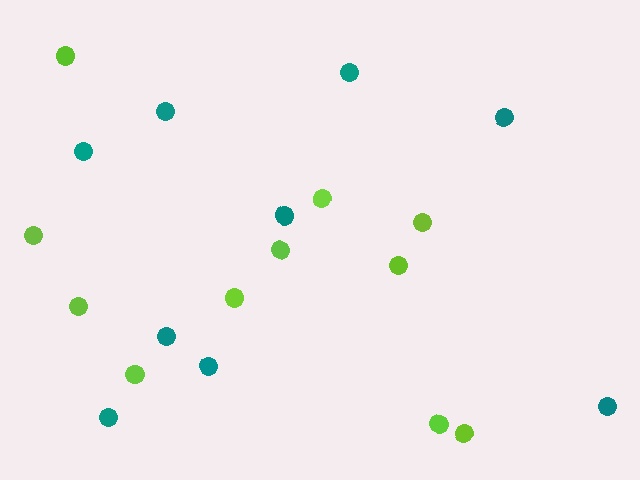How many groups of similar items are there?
There are 2 groups: one group of teal circles (9) and one group of lime circles (11).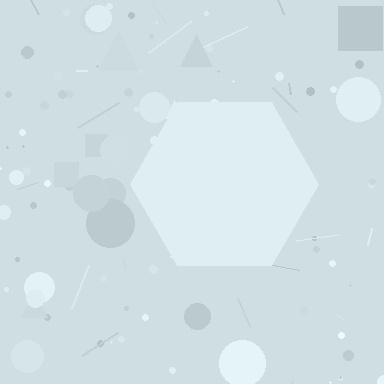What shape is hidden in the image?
A hexagon is hidden in the image.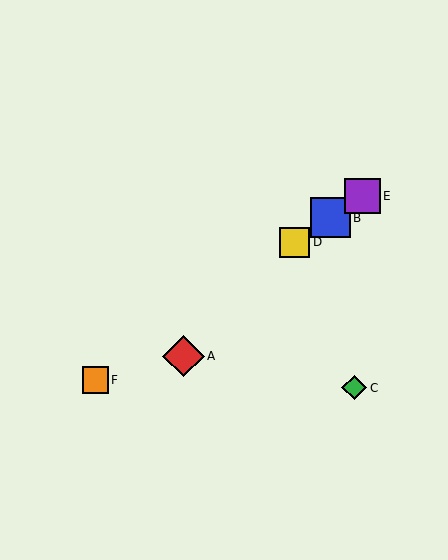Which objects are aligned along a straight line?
Objects B, D, E, F are aligned along a straight line.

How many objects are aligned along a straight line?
4 objects (B, D, E, F) are aligned along a straight line.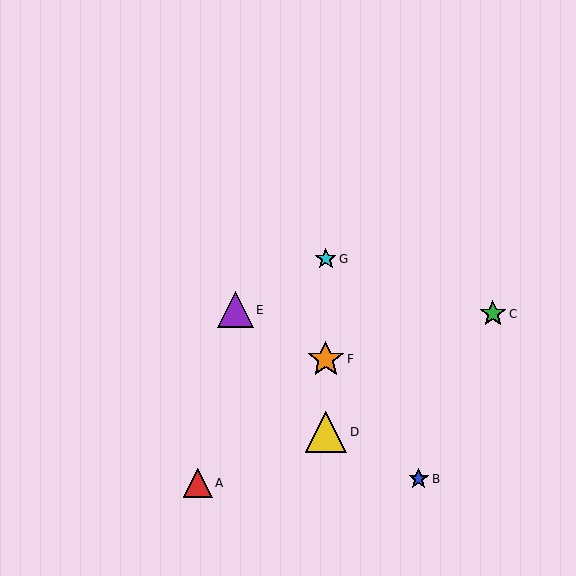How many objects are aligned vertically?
3 objects (D, F, G) are aligned vertically.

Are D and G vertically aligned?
Yes, both are at x≈326.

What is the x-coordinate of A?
Object A is at x≈198.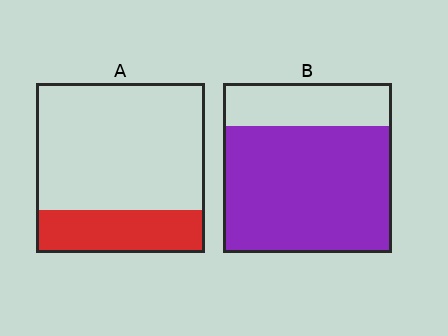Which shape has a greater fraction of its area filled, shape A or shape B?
Shape B.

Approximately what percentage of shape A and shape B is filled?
A is approximately 25% and B is approximately 75%.